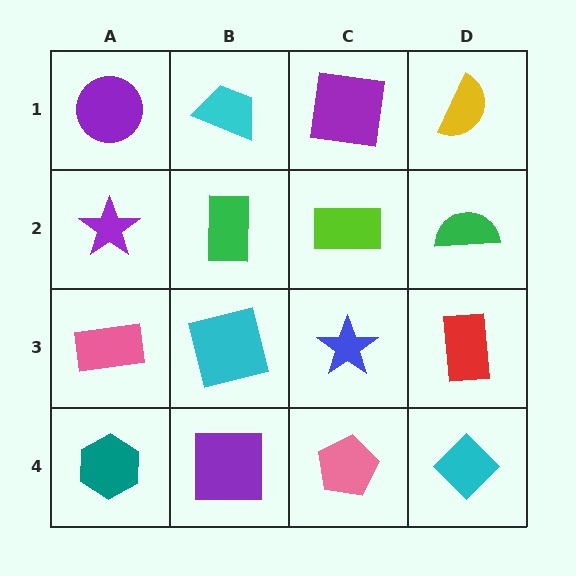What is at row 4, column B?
A purple square.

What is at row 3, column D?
A red rectangle.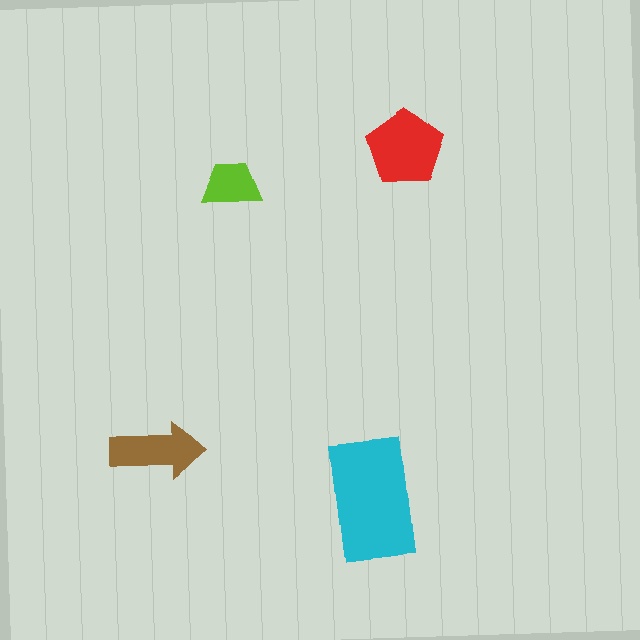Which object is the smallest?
The lime trapezoid.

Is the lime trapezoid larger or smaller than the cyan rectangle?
Smaller.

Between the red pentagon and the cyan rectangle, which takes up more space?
The cyan rectangle.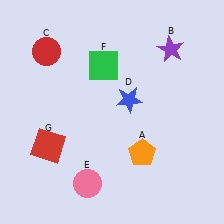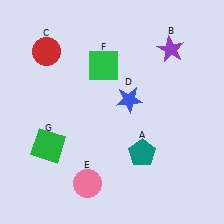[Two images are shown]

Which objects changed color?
A changed from orange to teal. G changed from red to green.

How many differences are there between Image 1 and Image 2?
There are 2 differences between the two images.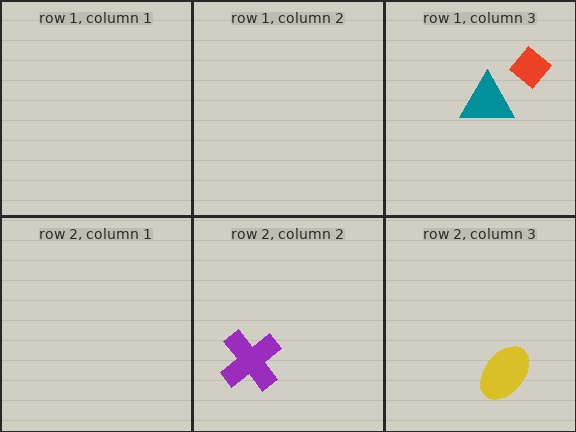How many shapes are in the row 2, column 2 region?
1.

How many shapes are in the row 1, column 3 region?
2.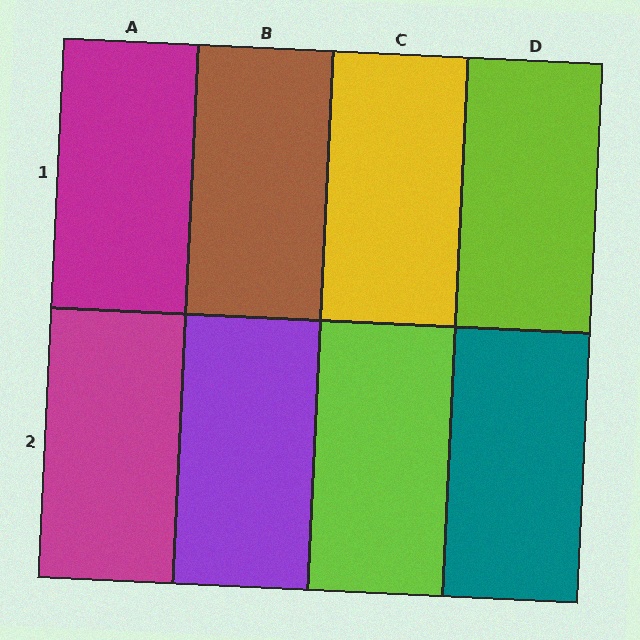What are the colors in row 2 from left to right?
Magenta, purple, lime, teal.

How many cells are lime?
2 cells are lime.